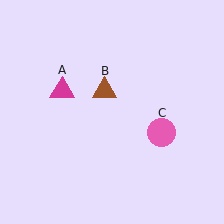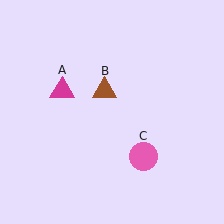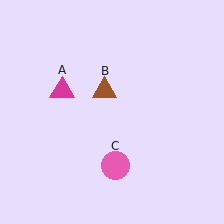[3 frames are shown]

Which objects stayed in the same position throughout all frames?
Magenta triangle (object A) and brown triangle (object B) remained stationary.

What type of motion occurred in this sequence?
The pink circle (object C) rotated clockwise around the center of the scene.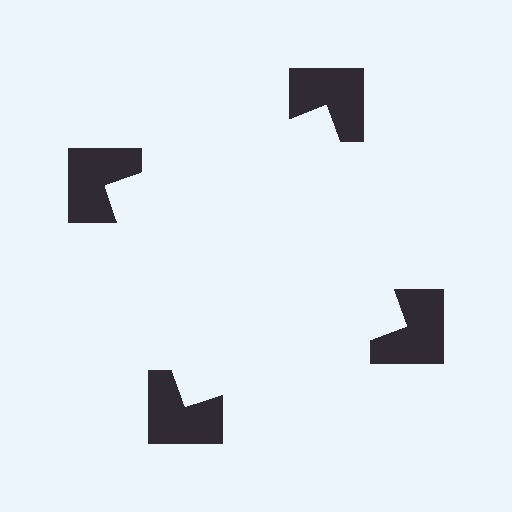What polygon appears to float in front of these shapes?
An illusory square — its edges are inferred from the aligned wedge cuts in the notched squares, not physically drawn.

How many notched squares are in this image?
There are 4 — one at each vertex of the illusory square.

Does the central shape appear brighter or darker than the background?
It typically appears slightly brighter than the background, even though no actual brightness change is drawn.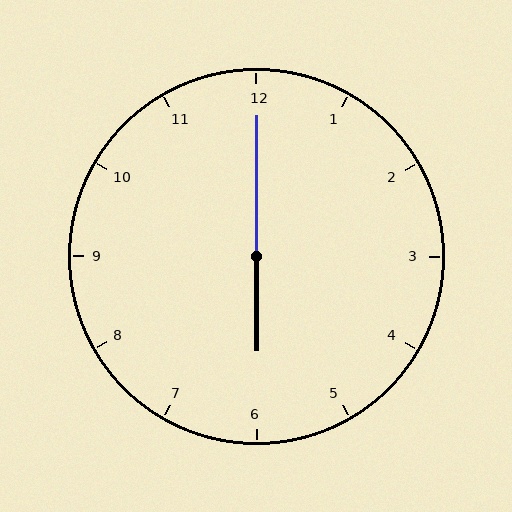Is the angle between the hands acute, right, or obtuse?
It is obtuse.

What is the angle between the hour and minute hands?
Approximately 180 degrees.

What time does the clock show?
6:00.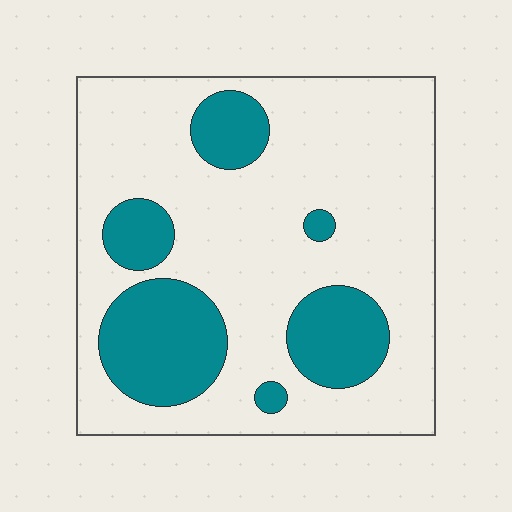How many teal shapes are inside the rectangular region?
6.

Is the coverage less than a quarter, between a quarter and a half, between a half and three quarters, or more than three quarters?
Between a quarter and a half.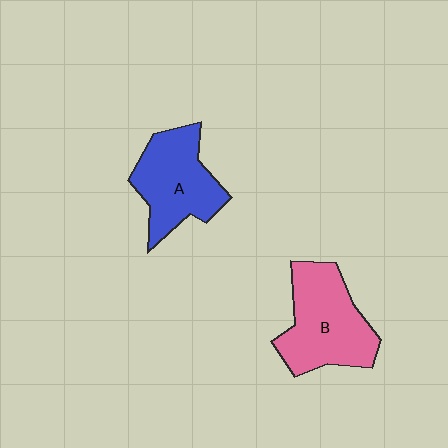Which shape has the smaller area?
Shape A (blue).